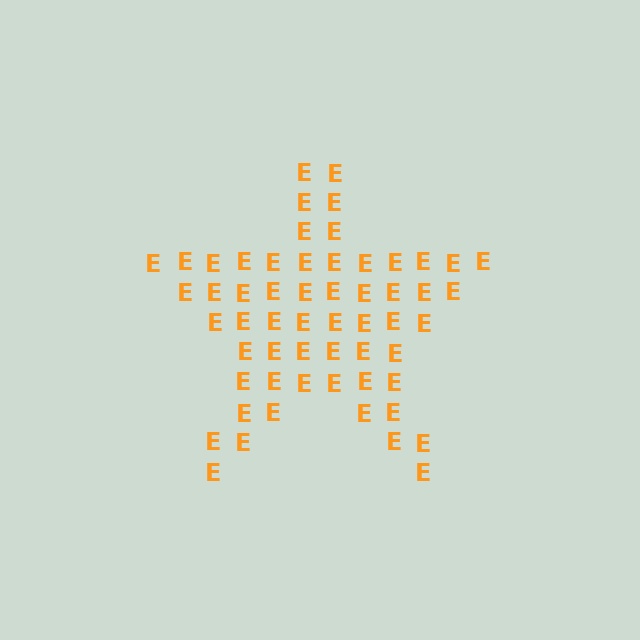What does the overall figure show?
The overall figure shows a star.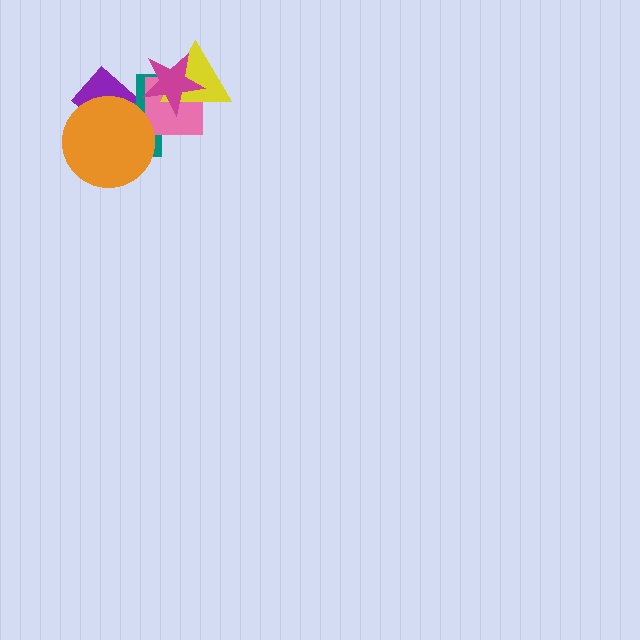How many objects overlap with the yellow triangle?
3 objects overlap with the yellow triangle.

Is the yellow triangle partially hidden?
Yes, it is partially covered by another shape.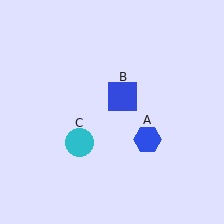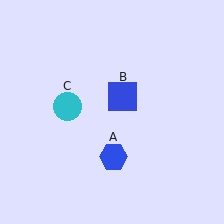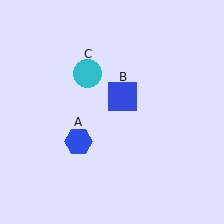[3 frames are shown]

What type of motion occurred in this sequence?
The blue hexagon (object A), cyan circle (object C) rotated clockwise around the center of the scene.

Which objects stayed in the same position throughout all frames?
Blue square (object B) remained stationary.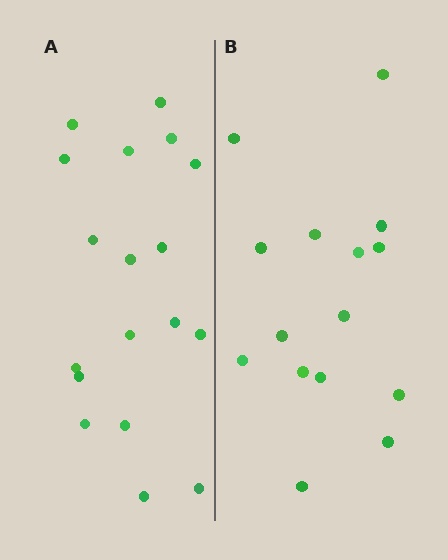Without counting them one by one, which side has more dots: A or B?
Region A (the left region) has more dots.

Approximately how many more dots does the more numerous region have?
Region A has just a few more — roughly 2 or 3 more dots than region B.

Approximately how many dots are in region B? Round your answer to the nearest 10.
About 20 dots. (The exact count is 15, which rounds to 20.)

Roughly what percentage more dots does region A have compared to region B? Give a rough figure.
About 20% more.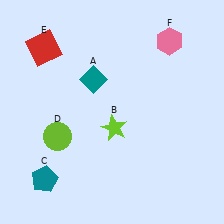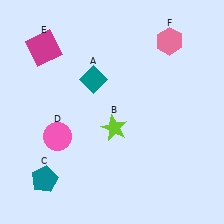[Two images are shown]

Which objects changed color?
D changed from lime to pink. E changed from red to magenta.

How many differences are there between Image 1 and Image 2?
There are 2 differences between the two images.